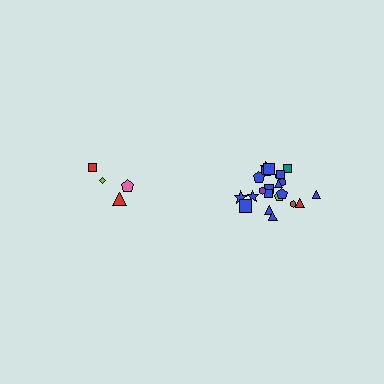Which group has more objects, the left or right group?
The right group.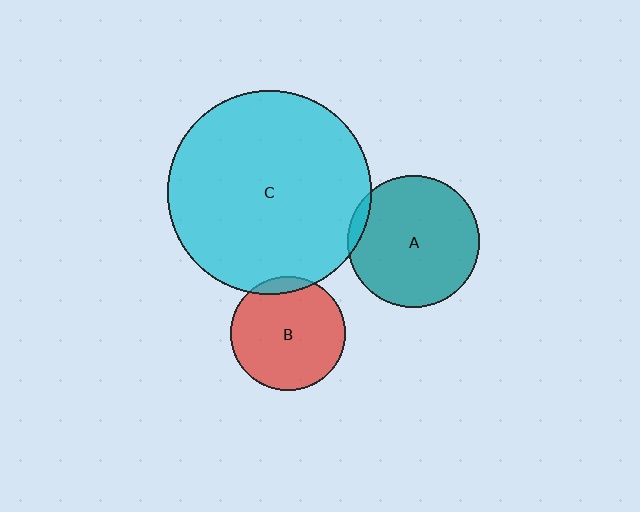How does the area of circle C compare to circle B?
Approximately 3.2 times.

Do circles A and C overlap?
Yes.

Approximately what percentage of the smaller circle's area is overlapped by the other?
Approximately 5%.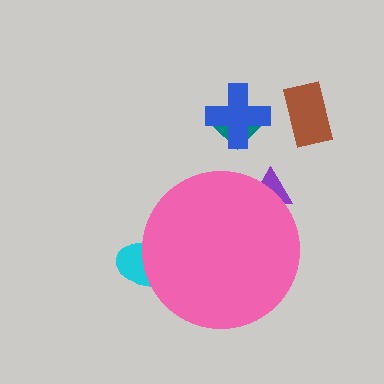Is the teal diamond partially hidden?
No, the teal diamond is fully visible.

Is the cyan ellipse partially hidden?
Yes, the cyan ellipse is partially hidden behind the pink circle.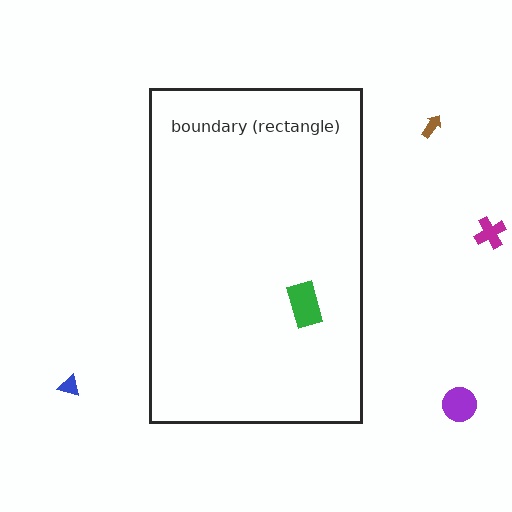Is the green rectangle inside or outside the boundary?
Inside.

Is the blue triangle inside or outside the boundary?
Outside.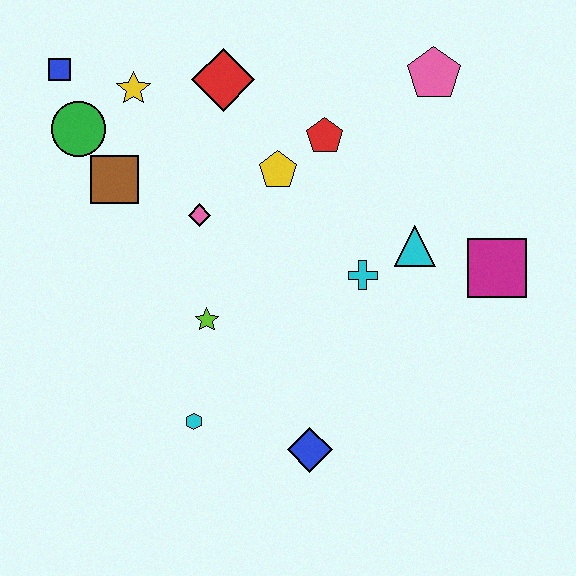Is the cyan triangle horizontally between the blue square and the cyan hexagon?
No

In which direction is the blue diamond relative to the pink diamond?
The blue diamond is below the pink diamond.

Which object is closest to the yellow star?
The green circle is closest to the yellow star.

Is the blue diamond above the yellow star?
No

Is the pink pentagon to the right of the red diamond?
Yes